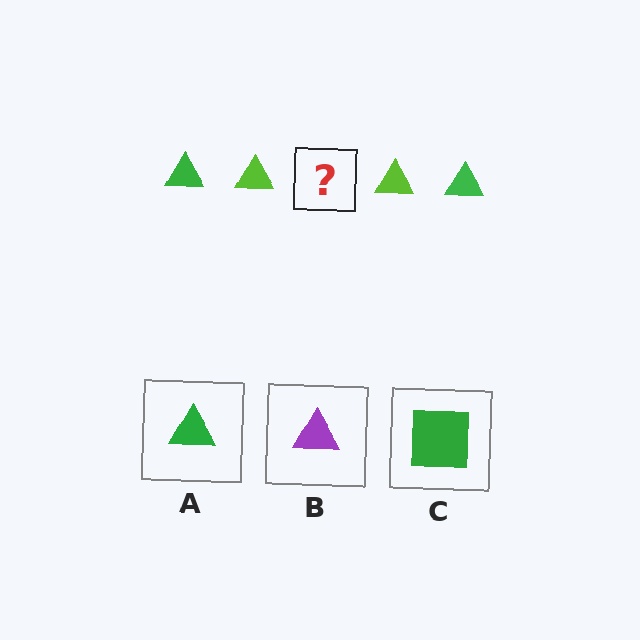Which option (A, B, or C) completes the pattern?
A.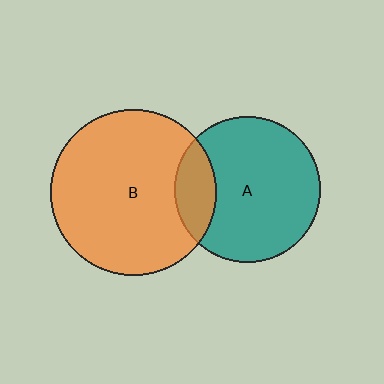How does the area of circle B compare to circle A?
Approximately 1.3 times.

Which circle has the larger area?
Circle B (orange).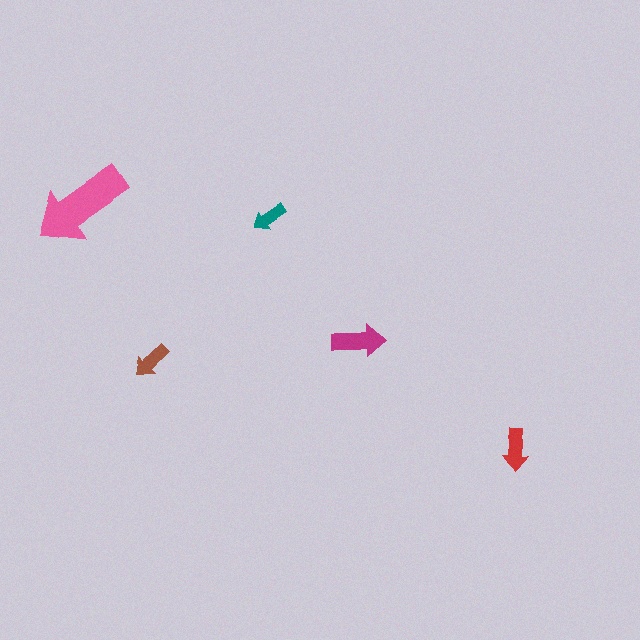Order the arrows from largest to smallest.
the pink one, the magenta one, the red one, the brown one, the teal one.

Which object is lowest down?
The red arrow is bottommost.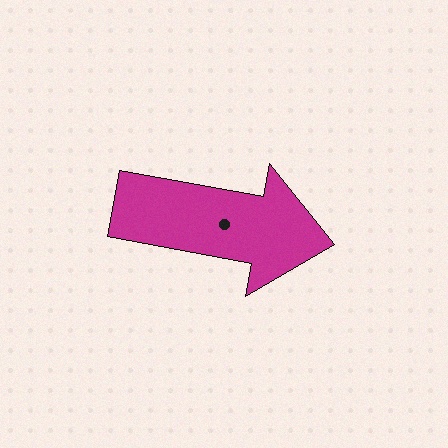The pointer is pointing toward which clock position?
Roughly 3 o'clock.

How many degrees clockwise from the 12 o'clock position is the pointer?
Approximately 100 degrees.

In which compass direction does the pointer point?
East.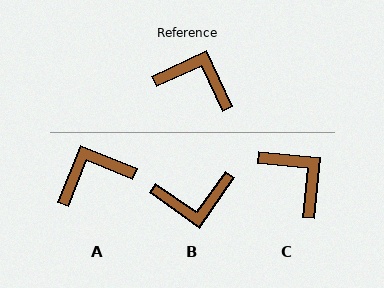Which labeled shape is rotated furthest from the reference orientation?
B, about 150 degrees away.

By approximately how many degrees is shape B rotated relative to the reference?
Approximately 150 degrees clockwise.